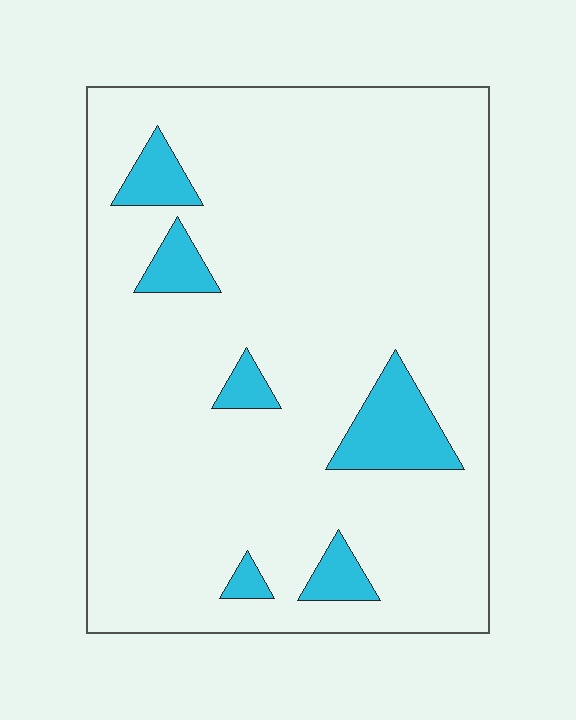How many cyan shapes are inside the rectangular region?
6.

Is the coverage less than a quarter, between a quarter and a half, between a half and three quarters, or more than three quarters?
Less than a quarter.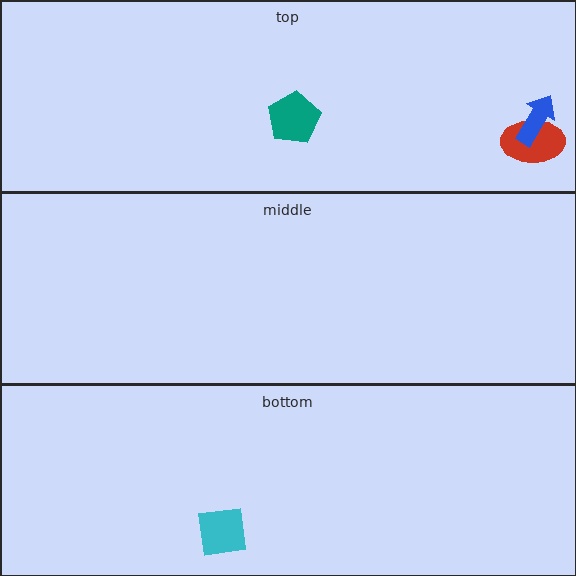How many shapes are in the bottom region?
1.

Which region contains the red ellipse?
The top region.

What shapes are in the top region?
The red ellipse, the teal pentagon, the blue arrow.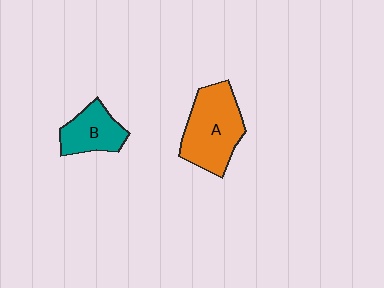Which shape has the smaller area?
Shape B (teal).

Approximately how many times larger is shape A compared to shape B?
Approximately 1.7 times.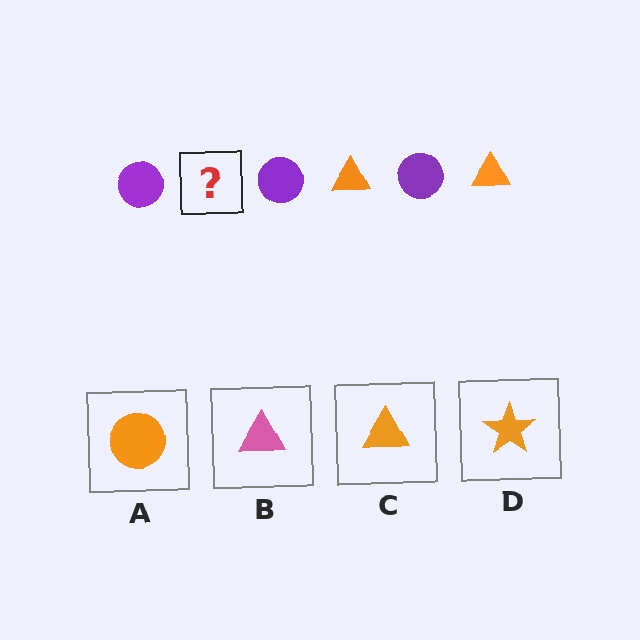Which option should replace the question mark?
Option C.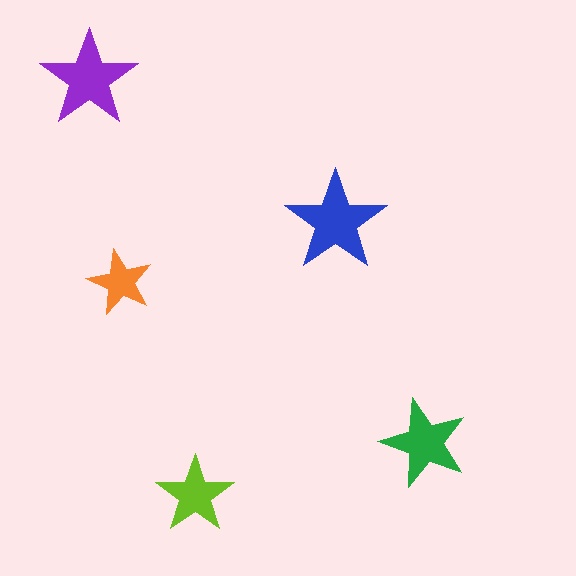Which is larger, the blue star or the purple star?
The blue one.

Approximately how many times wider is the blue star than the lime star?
About 1.5 times wider.